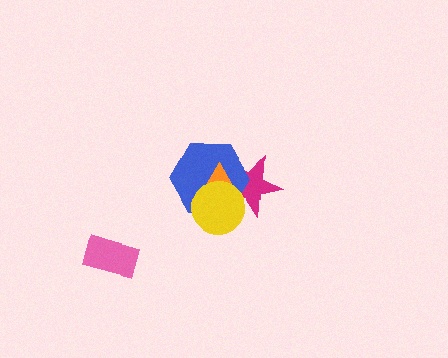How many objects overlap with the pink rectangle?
0 objects overlap with the pink rectangle.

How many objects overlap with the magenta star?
3 objects overlap with the magenta star.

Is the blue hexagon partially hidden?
Yes, it is partially covered by another shape.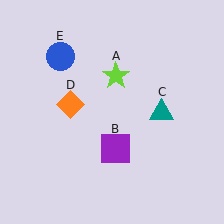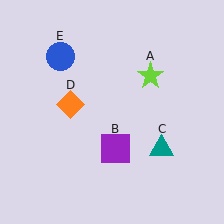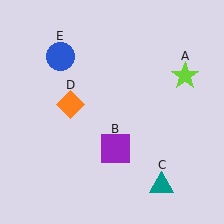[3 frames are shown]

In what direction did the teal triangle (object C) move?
The teal triangle (object C) moved down.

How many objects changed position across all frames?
2 objects changed position: lime star (object A), teal triangle (object C).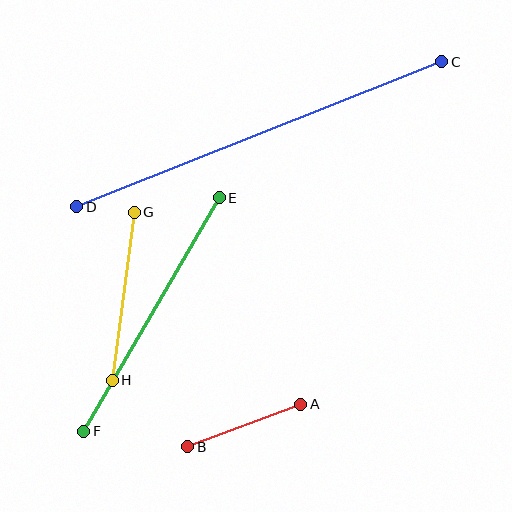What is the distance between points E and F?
The distance is approximately 270 pixels.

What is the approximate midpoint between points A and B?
The midpoint is at approximately (244, 425) pixels.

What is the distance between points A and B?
The distance is approximately 121 pixels.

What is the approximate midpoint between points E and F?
The midpoint is at approximately (151, 314) pixels.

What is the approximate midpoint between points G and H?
The midpoint is at approximately (123, 296) pixels.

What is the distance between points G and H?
The distance is approximately 170 pixels.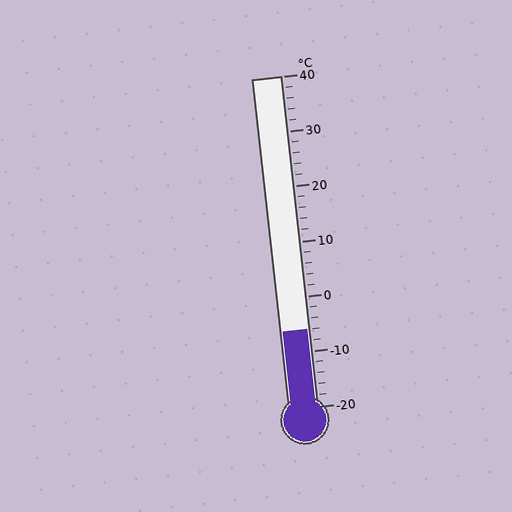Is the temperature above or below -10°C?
The temperature is above -10°C.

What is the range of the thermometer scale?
The thermometer scale ranges from -20°C to 40°C.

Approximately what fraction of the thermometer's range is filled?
The thermometer is filled to approximately 25% of its range.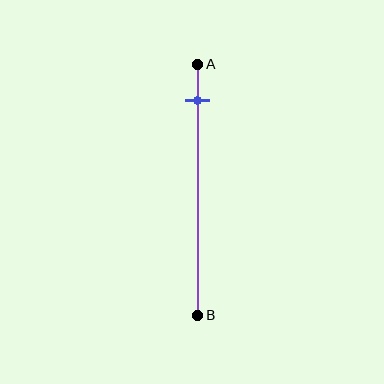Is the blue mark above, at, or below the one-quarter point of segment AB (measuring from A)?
The blue mark is above the one-quarter point of segment AB.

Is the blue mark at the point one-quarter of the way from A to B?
No, the mark is at about 15% from A, not at the 25% one-quarter point.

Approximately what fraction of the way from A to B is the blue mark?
The blue mark is approximately 15% of the way from A to B.